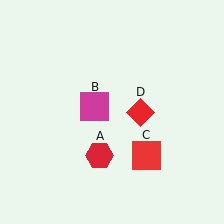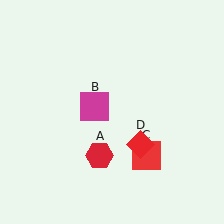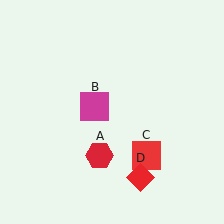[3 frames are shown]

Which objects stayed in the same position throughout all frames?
Red hexagon (object A) and magenta square (object B) and red square (object C) remained stationary.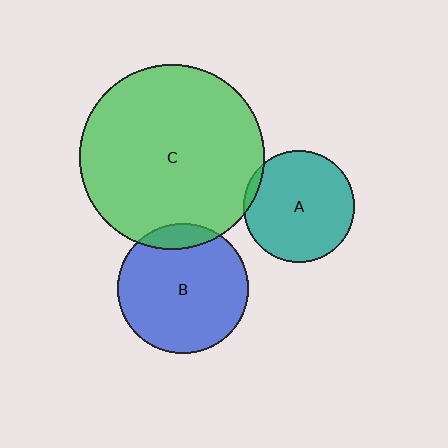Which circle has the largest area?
Circle C (green).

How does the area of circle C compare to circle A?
Approximately 2.7 times.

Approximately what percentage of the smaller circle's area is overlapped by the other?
Approximately 10%.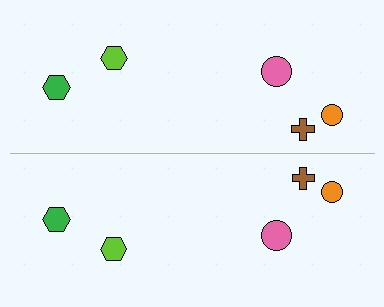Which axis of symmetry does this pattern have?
The pattern has a horizontal axis of symmetry running through the center of the image.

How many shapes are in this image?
There are 10 shapes in this image.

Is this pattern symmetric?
Yes, this pattern has bilateral (reflection) symmetry.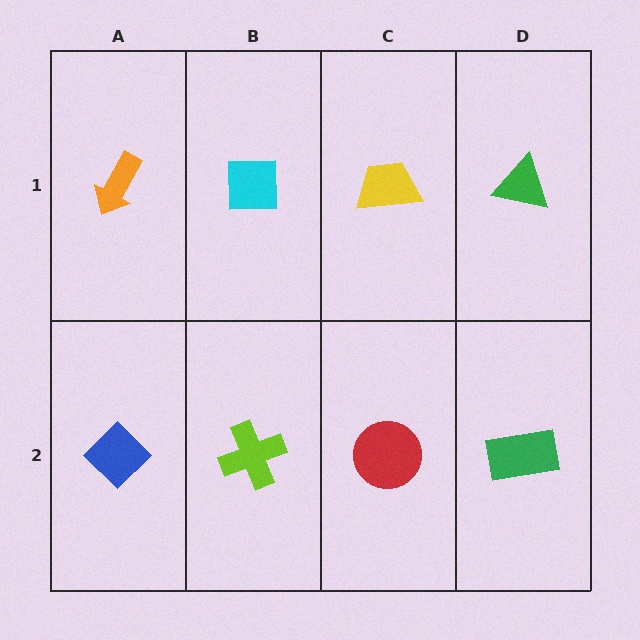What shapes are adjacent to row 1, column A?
A blue diamond (row 2, column A), a cyan square (row 1, column B).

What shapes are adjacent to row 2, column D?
A green triangle (row 1, column D), a red circle (row 2, column C).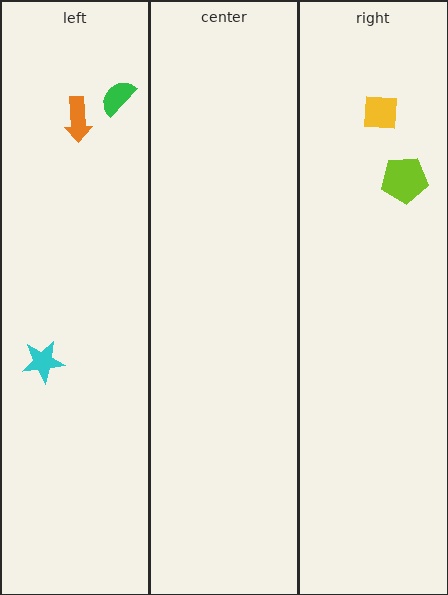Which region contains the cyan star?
The left region.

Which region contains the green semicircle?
The left region.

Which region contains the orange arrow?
The left region.